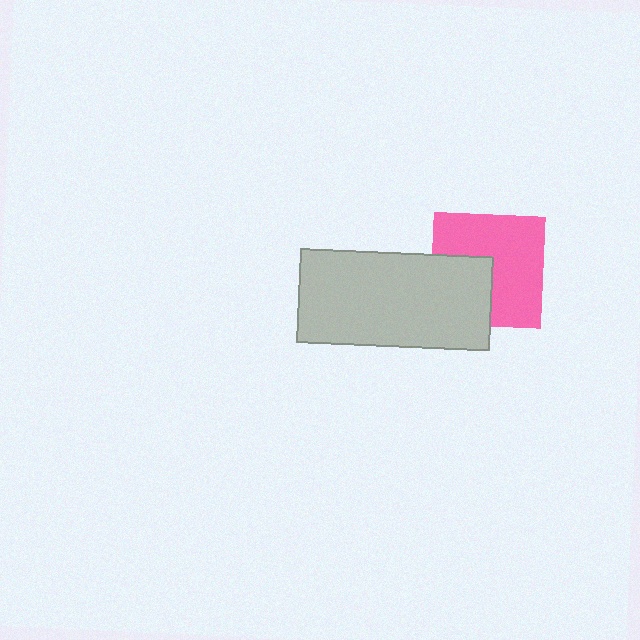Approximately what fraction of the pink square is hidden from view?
Roughly 35% of the pink square is hidden behind the light gray rectangle.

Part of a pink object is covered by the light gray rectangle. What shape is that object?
It is a square.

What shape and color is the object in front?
The object in front is a light gray rectangle.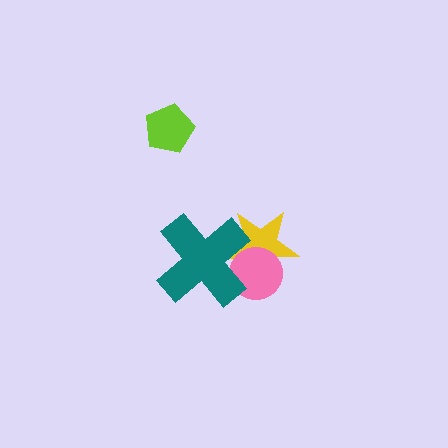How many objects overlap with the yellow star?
2 objects overlap with the yellow star.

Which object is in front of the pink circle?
The teal cross is in front of the pink circle.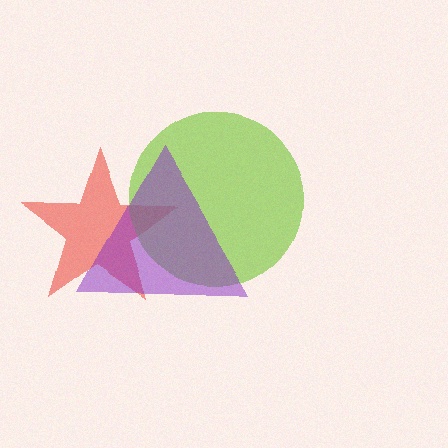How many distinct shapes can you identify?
There are 3 distinct shapes: a red star, a lime circle, a purple triangle.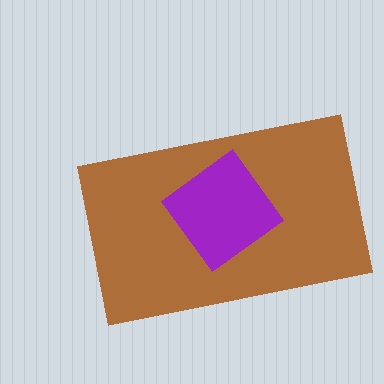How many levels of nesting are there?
2.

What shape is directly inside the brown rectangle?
The purple diamond.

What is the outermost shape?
The brown rectangle.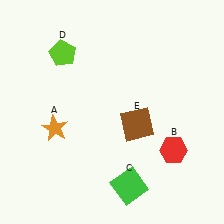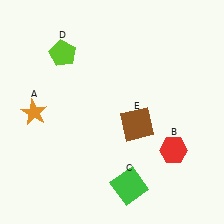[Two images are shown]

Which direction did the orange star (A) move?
The orange star (A) moved left.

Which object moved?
The orange star (A) moved left.